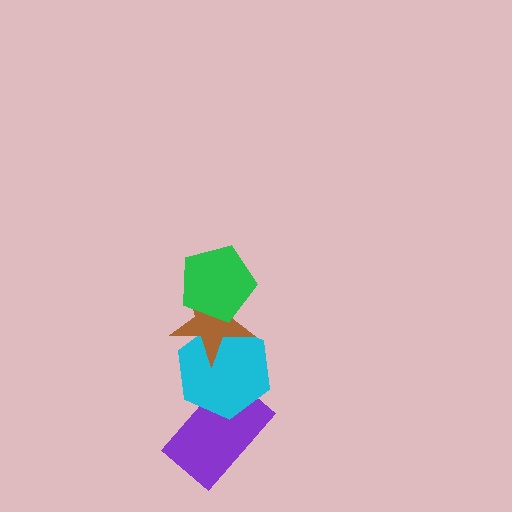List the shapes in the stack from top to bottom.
From top to bottom: the green pentagon, the brown star, the cyan hexagon, the purple rectangle.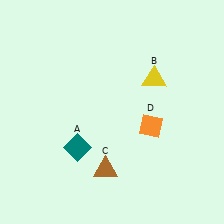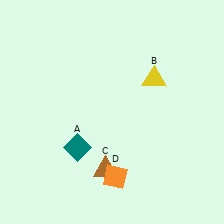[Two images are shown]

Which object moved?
The orange diamond (D) moved down.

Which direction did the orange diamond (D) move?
The orange diamond (D) moved down.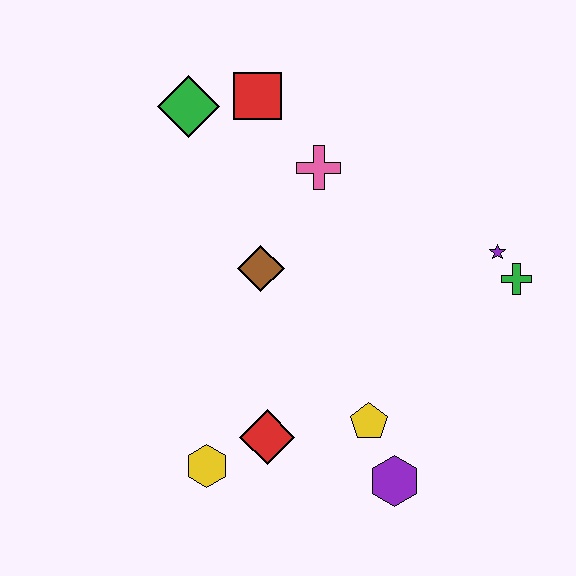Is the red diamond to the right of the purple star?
No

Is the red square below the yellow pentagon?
No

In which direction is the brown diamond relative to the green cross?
The brown diamond is to the left of the green cross.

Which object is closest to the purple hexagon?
The yellow pentagon is closest to the purple hexagon.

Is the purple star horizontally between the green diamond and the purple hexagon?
No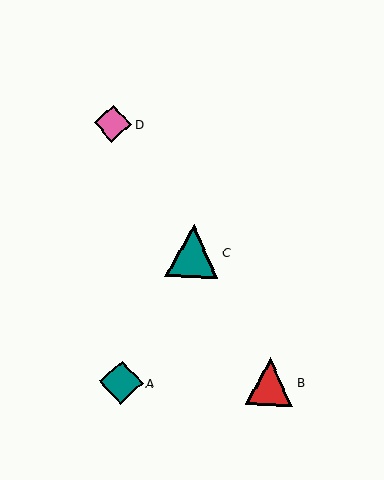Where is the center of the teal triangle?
The center of the teal triangle is at (193, 251).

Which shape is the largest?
The teal triangle (labeled C) is the largest.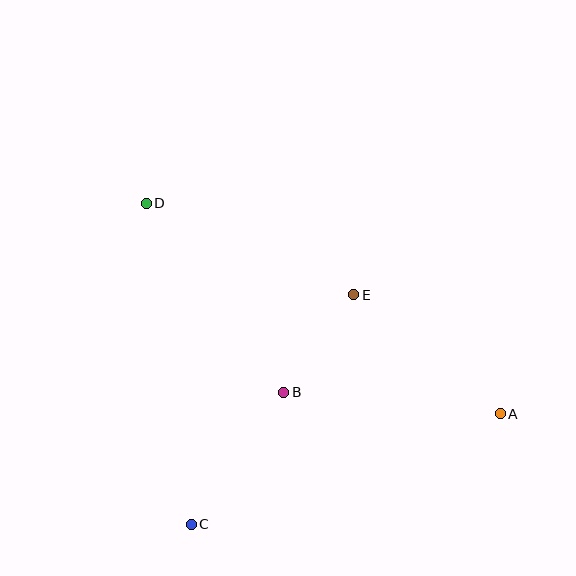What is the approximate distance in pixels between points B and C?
The distance between B and C is approximately 161 pixels.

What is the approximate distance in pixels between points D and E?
The distance between D and E is approximately 226 pixels.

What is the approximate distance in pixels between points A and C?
The distance between A and C is approximately 328 pixels.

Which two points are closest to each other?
Points B and E are closest to each other.